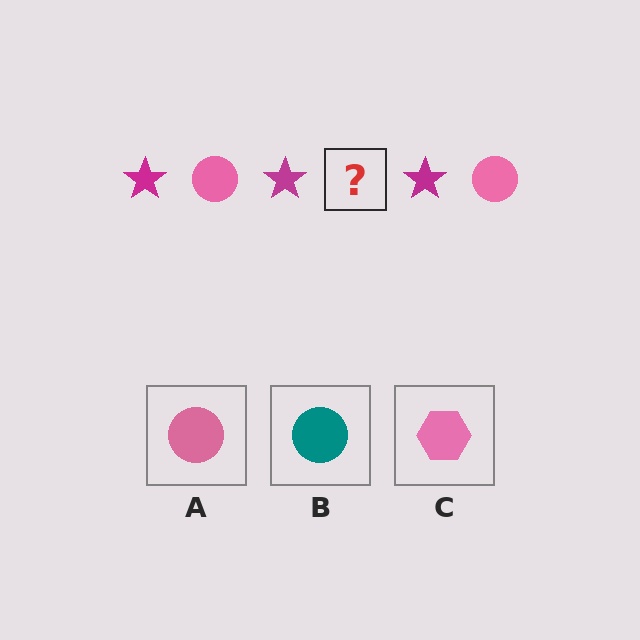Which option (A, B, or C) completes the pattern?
A.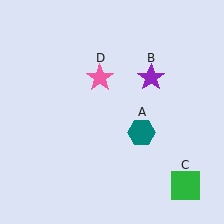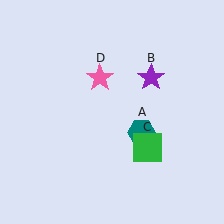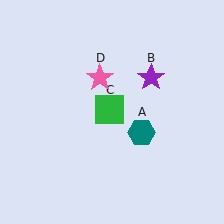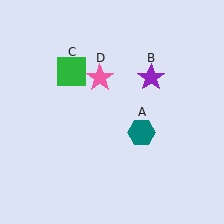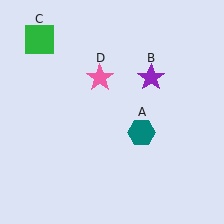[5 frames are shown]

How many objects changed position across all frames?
1 object changed position: green square (object C).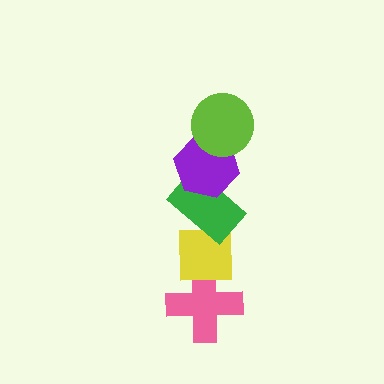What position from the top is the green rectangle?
The green rectangle is 3rd from the top.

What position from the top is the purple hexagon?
The purple hexagon is 2nd from the top.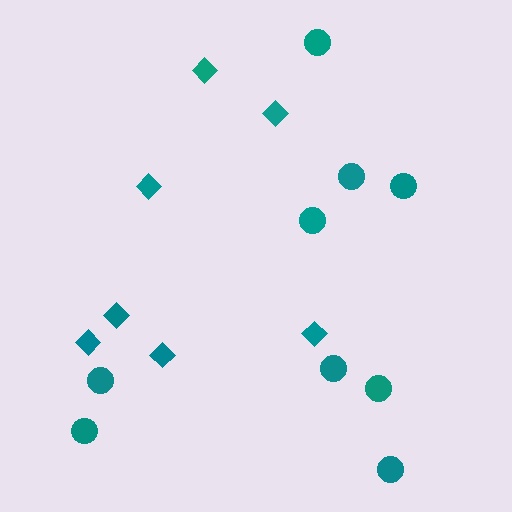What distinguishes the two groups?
There are 2 groups: one group of circles (9) and one group of diamonds (7).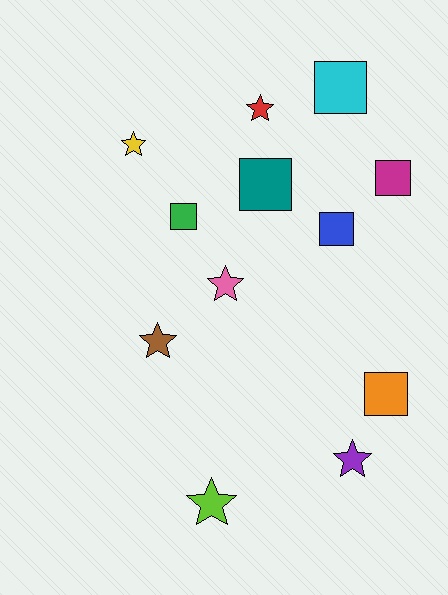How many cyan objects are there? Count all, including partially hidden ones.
There is 1 cyan object.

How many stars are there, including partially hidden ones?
There are 6 stars.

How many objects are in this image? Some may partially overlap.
There are 12 objects.